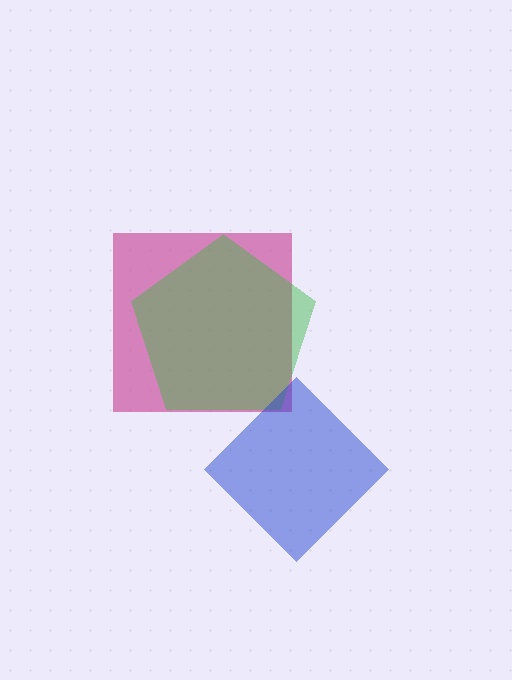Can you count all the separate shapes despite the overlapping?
Yes, there are 3 separate shapes.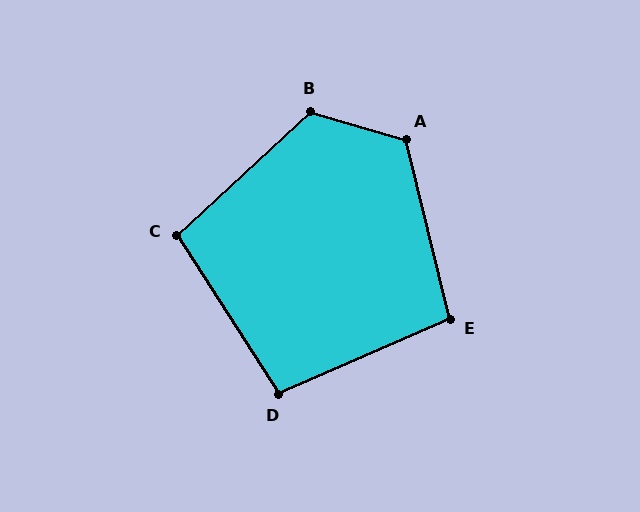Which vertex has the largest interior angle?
B, at approximately 121 degrees.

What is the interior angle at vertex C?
Approximately 100 degrees (obtuse).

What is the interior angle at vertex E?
Approximately 100 degrees (obtuse).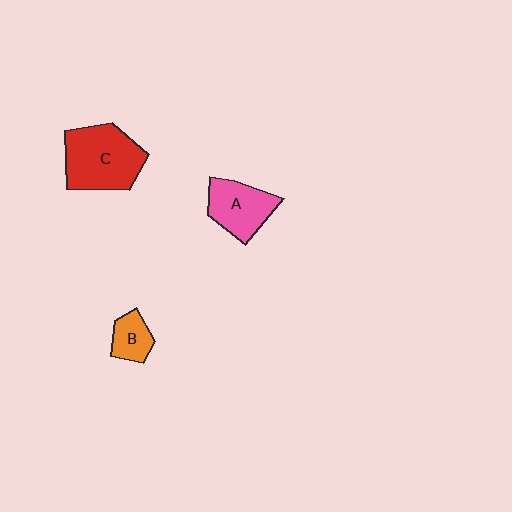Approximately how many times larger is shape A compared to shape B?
Approximately 1.9 times.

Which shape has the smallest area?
Shape B (orange).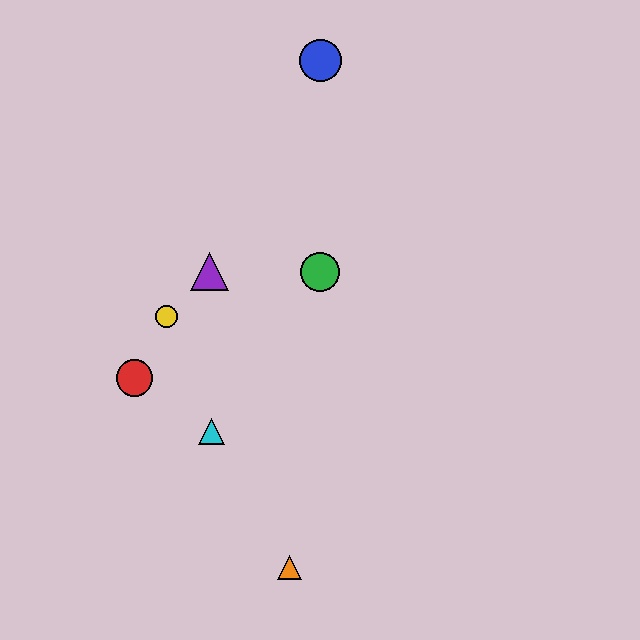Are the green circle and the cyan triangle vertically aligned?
No, the green circle is at x≈320 and the cyan triangle is at x≈211.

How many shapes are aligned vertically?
2 shapes (the blue circle, the green circle) are aligned vertically.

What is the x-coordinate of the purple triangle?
The purple triangle is at x≈210.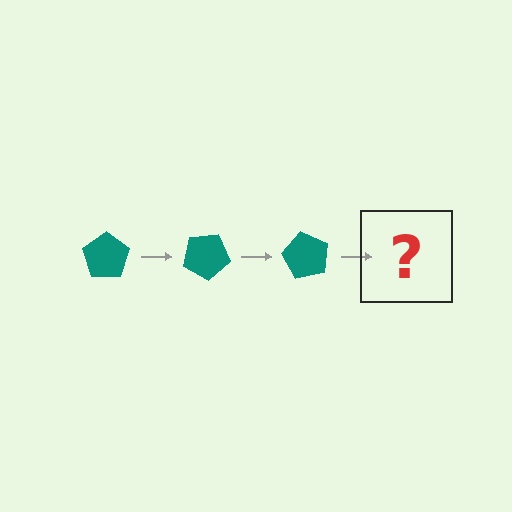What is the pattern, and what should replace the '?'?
The pattern is that the pentagon rotates 30 degrees each step. The '?' should be a teal pentagon rotated 90 degrees.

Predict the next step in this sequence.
The next step is a teal pentagon rotated 90 degrees.